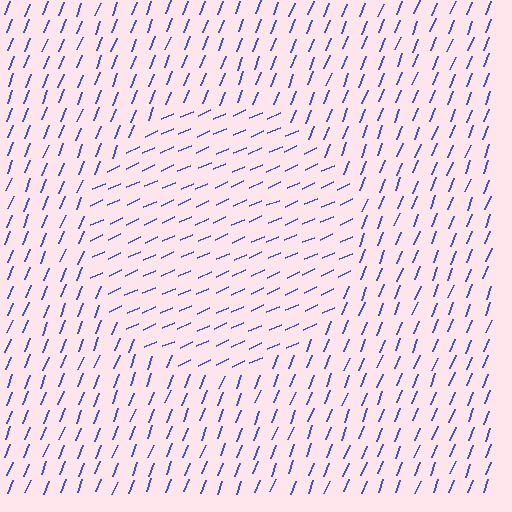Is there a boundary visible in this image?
Yes, there is a texture boundary formed by a change in line orientation.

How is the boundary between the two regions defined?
The boundary is defined purely by a change in line orientation (approximately 45 degrees difference). All lines are the same color and thickness.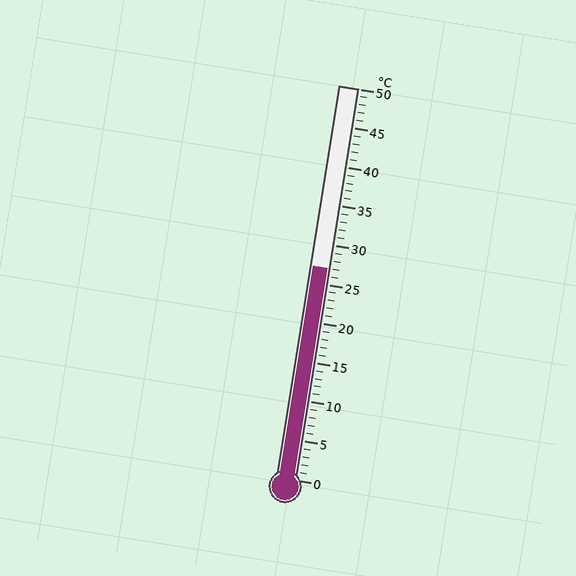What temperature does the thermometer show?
The thermometer shows approximately 27°C.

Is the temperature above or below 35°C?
The temperature is below 35°C.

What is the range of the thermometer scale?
The thermometer scale ranges from 0°C to 50°C.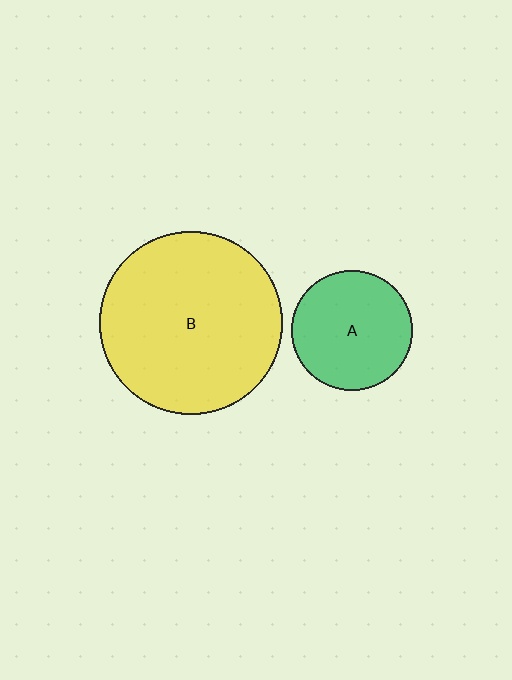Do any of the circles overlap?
No, none of the circles overlap.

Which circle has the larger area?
Circle B (yellow).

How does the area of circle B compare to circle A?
Approximately 2.3 times.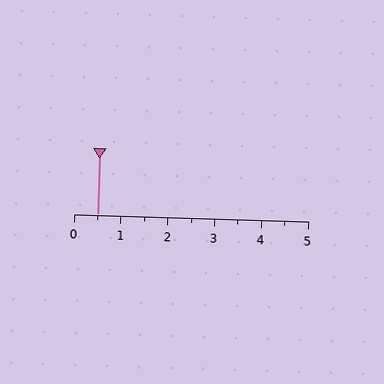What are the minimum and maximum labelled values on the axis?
The axis runs from 0 to 5.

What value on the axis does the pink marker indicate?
The marker indicates approximately 0.5.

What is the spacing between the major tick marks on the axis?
The major ticks are spaced 1 apart.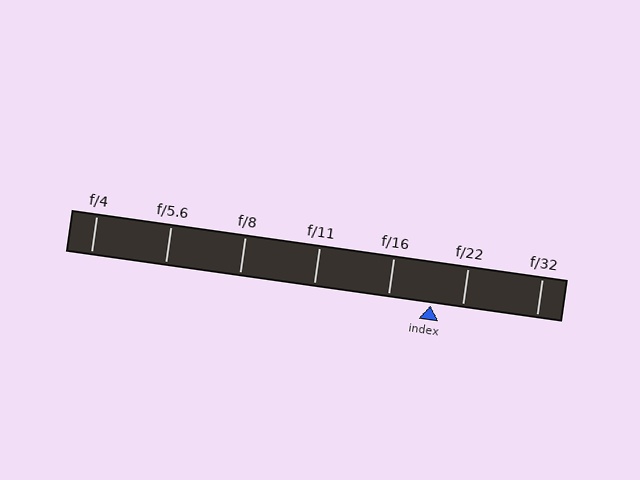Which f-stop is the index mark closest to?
The index mark is closest to f/22.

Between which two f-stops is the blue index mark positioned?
The index mark is between f/16 and f/22.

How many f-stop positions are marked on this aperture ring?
There are 7 f-stop positions marked.